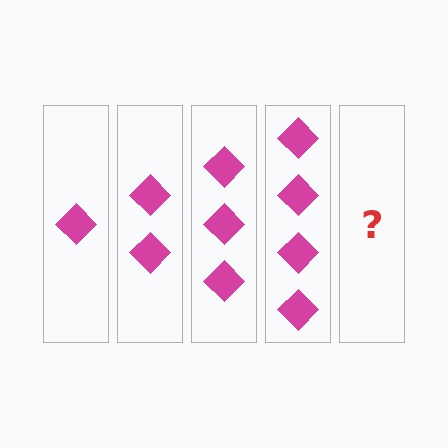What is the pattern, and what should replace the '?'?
The pattern is that each step adds one more diamond. The '?' should be 5 diamonds.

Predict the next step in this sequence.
The next step is 5 diamonds.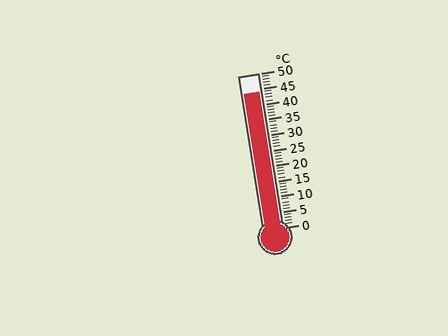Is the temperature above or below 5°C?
The temperature is above 5°C.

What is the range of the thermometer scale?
The thermometer scale ranges from 0°C to 50°C.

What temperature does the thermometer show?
The thermometer shows approximately 44°C.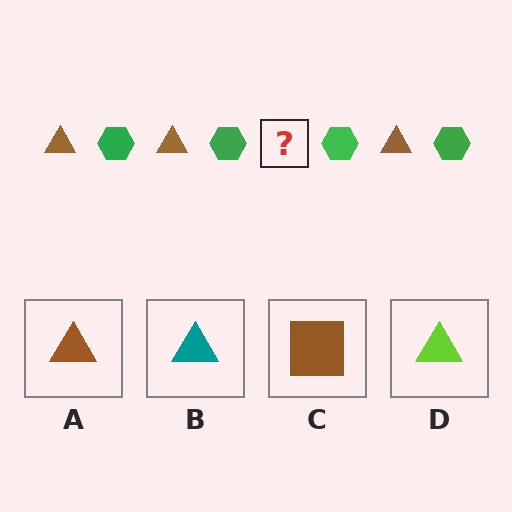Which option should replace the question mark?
Option A.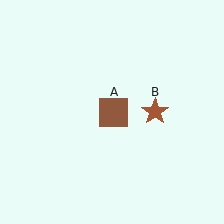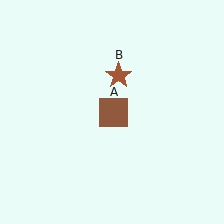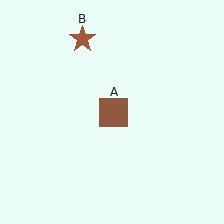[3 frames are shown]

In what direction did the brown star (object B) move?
The brown star (object B) moved up and to the left.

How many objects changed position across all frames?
1 object changed position: brown star (object B).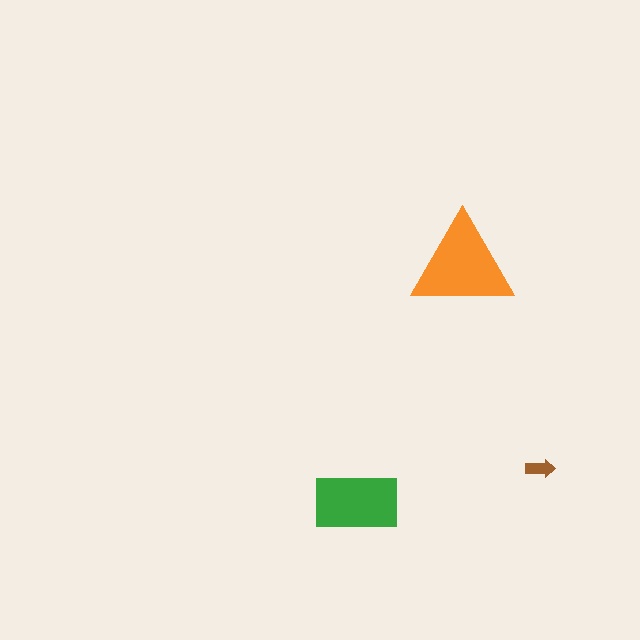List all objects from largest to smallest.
The orange triangle, the green rectangle, the brown arrow.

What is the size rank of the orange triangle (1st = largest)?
1st.